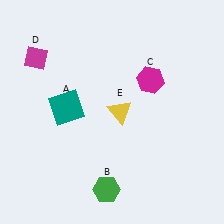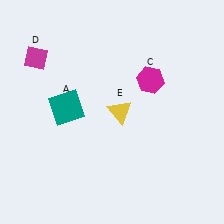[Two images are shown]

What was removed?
The green hexagon (B) was removed in Image 2.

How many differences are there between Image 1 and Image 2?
There is 1 difference between the two images.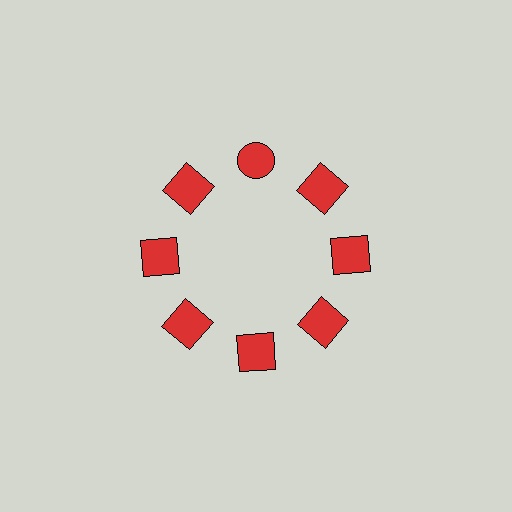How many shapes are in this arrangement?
There are 8 shapes arranged in a ring pattern.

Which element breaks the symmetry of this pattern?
The red circle at roughly the 12 o'clock position breaks the symmetry. All other shapes are red squares.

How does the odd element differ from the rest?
It has a different shape: circle instead of square.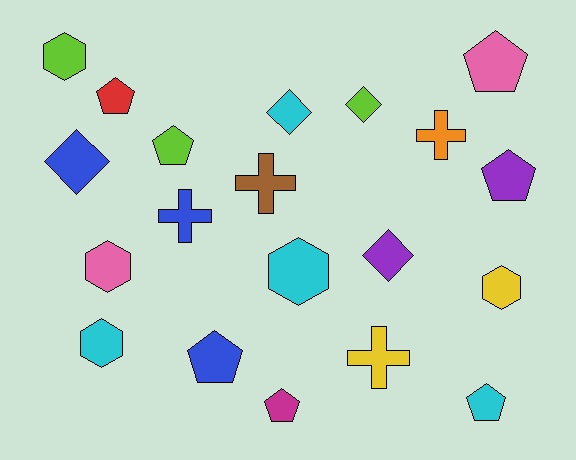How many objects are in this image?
There are 20 objects.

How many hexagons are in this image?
There are 5 hexagons.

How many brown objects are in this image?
There is 1 brown object.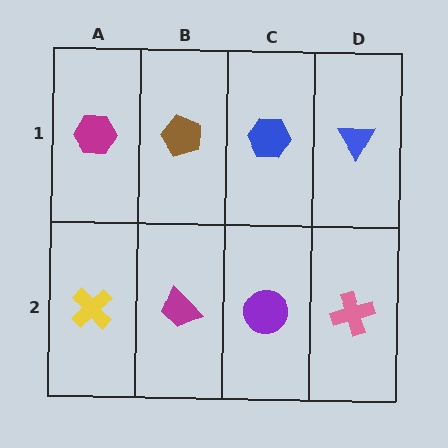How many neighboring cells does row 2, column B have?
3.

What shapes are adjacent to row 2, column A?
A magenta hexagon (row 1, column A), a magenta trapezoid (row 2, column B).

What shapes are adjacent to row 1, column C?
A purple circle (row 2, column C), a brown pentagon (row 1, column B), a blue triangle (row 1, column D).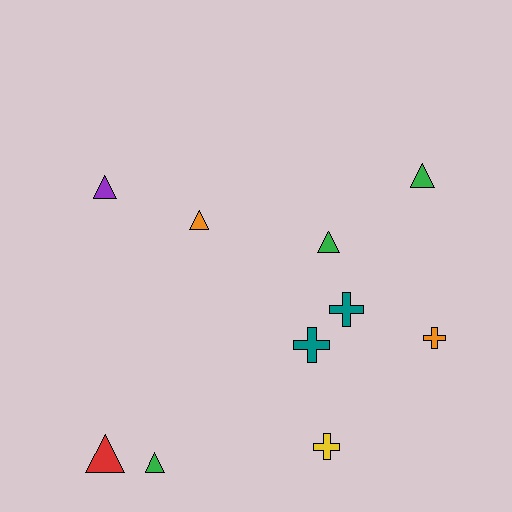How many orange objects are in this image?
There are 2 orange objects.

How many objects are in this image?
There are 10 objects.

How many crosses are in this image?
There are 4 crosses.